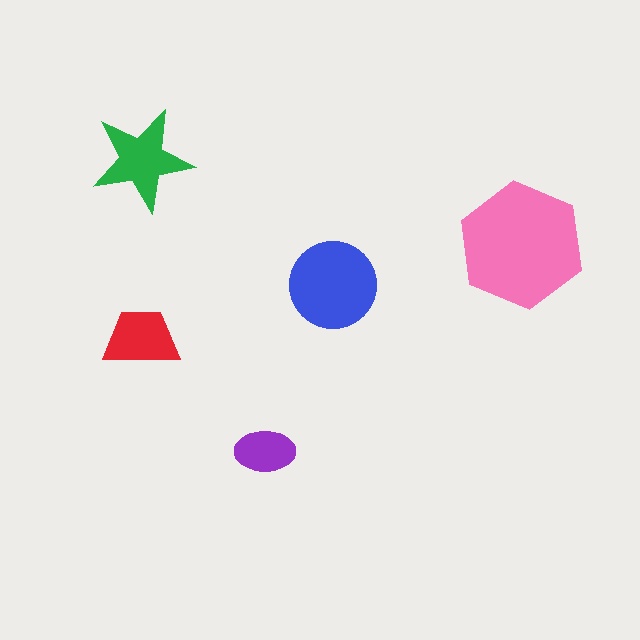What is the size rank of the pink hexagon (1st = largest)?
1st.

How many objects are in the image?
There are 5 objects in the image.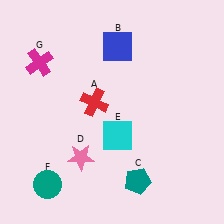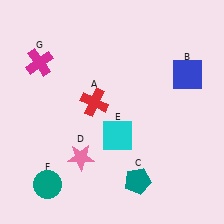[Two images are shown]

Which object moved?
The blue square (B) moved right.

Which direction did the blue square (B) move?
The blue square (B) moved right.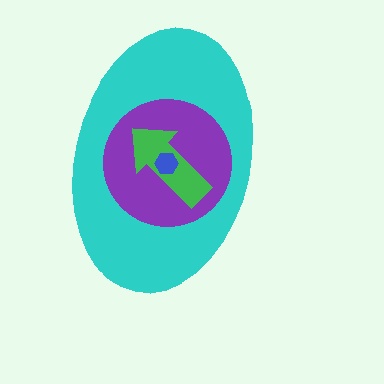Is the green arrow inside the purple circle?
Yes.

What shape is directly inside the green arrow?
The blue hexagon.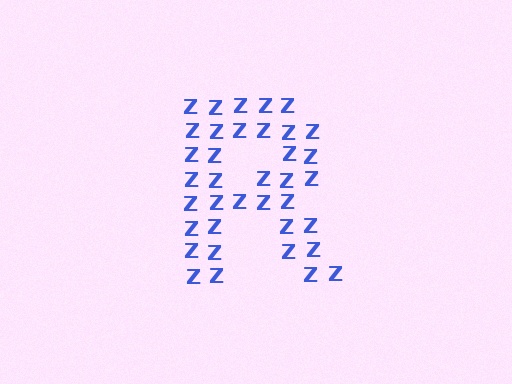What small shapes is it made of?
It is made of small letter Z's.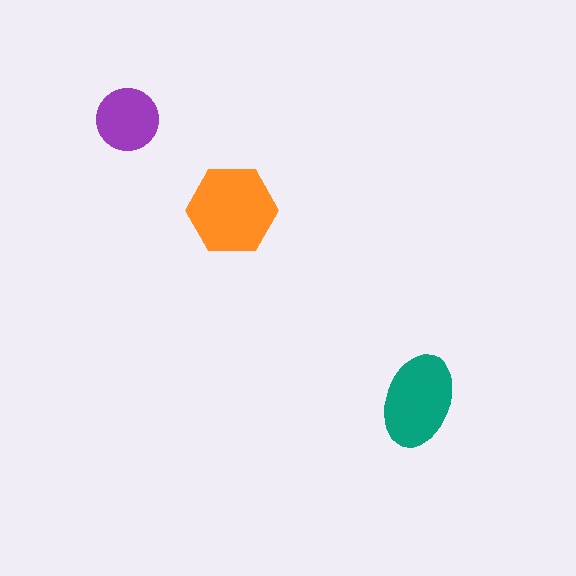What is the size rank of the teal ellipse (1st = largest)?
2nd.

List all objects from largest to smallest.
The orange hexagon, the teal ellipse, the purple circle.